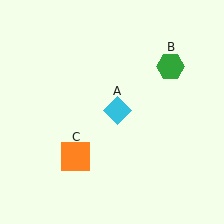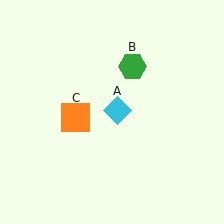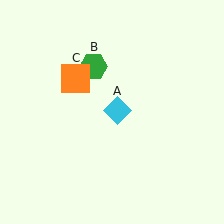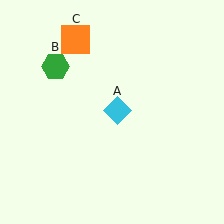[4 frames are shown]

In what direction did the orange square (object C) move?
The orange square (object C) moved up.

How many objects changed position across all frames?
2 objects changed position: green hexagon (object B), orange square (object C).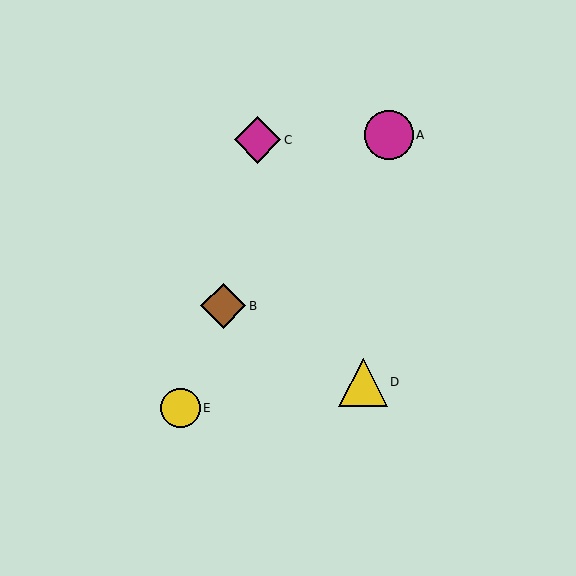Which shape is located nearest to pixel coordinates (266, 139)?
The magenta diamond (labeled C) at (257, 140) is nearest to that location.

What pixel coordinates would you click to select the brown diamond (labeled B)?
Click at (223, 306) to select the brown diamond B.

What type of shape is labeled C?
Shape C is a magenta diamond.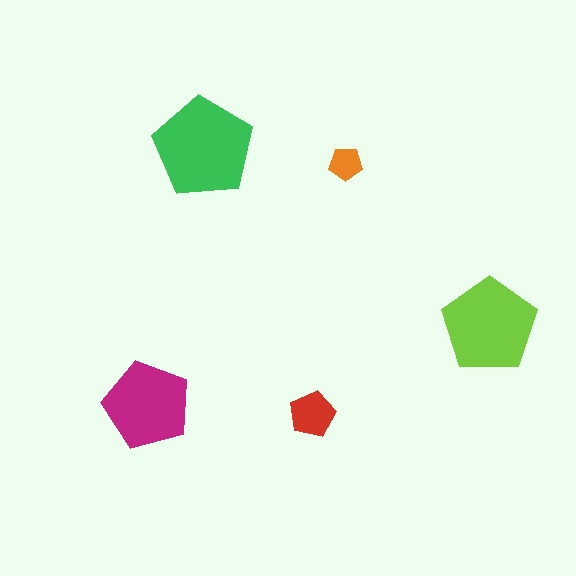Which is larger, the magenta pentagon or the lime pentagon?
The lime one.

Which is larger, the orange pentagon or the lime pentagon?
The lime one.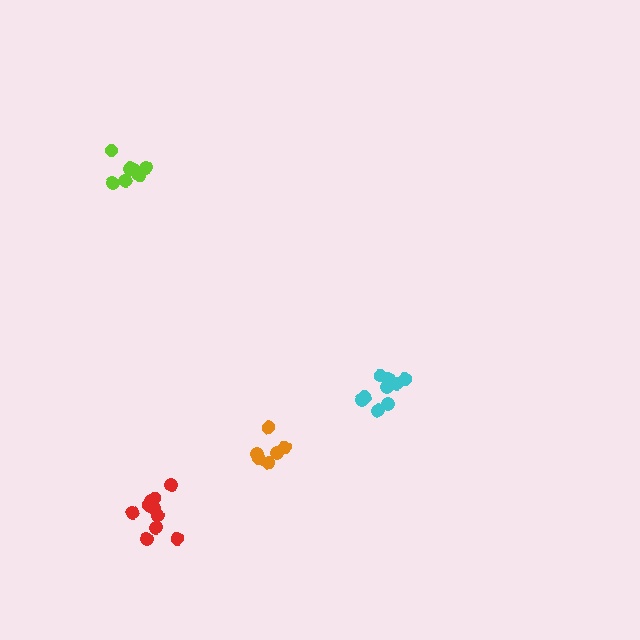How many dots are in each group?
Group 1: 6 dots, Group 2: 9 dots, Group 3: 11 dots, Group 4: 7 dots (33 total).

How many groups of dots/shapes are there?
There are 4 groups.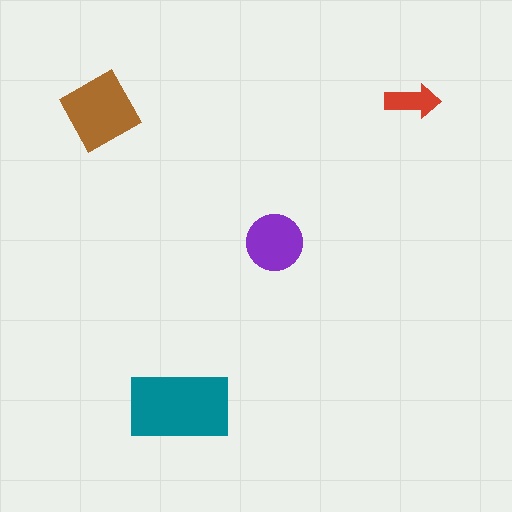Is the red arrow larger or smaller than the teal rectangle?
Smaller.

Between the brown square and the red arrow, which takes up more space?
The brown square.